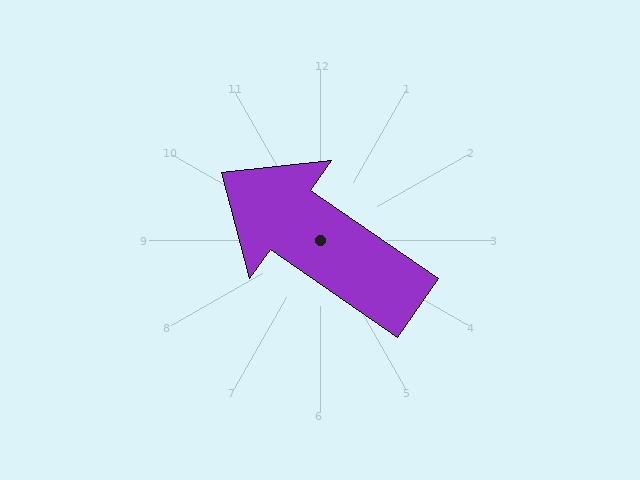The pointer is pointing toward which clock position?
Roughly 10 o'clock.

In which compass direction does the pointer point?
Northwest.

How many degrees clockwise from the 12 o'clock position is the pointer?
Approximately 305 degrees.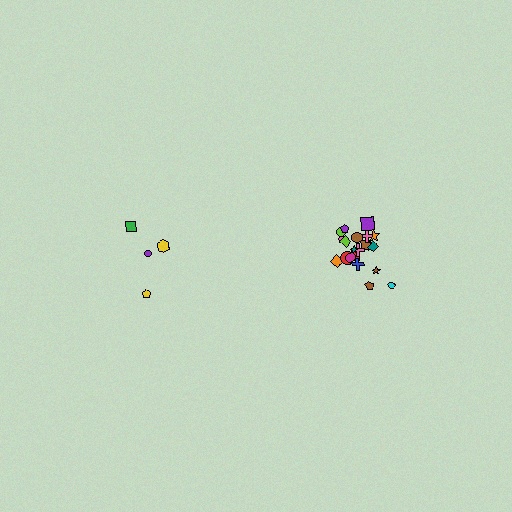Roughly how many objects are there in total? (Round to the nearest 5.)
Roughly 25 objects in total.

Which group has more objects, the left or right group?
The right group.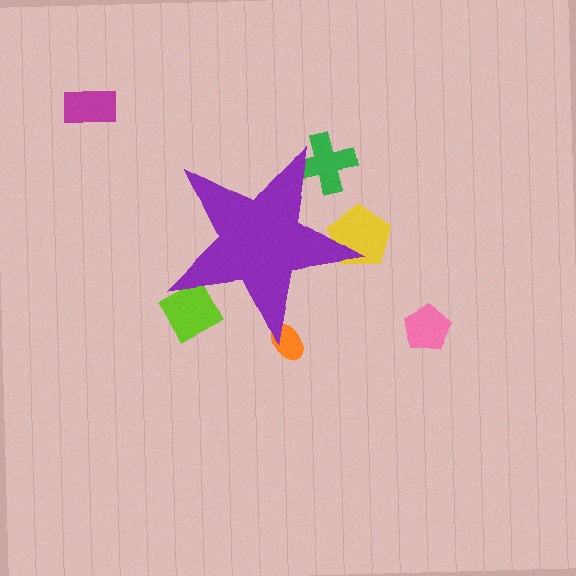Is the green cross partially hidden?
Yes, the green cross is partially hidden behind the purple star.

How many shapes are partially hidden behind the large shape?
4 shapes are partially hidden.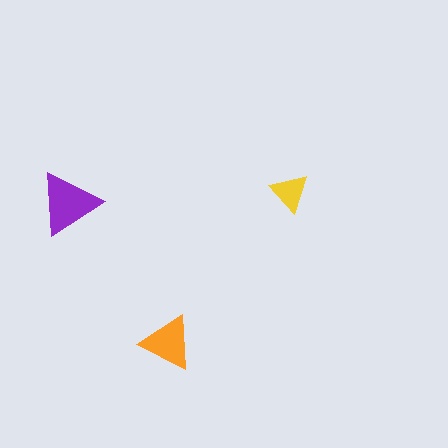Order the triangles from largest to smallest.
the purple one, the orange one, the yellow one.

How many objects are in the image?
There are 3 objects in the image.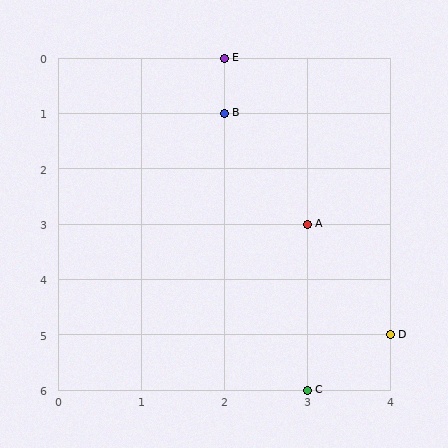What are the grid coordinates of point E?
Point E is at grid coordinates (2, 0).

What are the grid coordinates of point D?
Point D is at grid coordinates (4, 5).